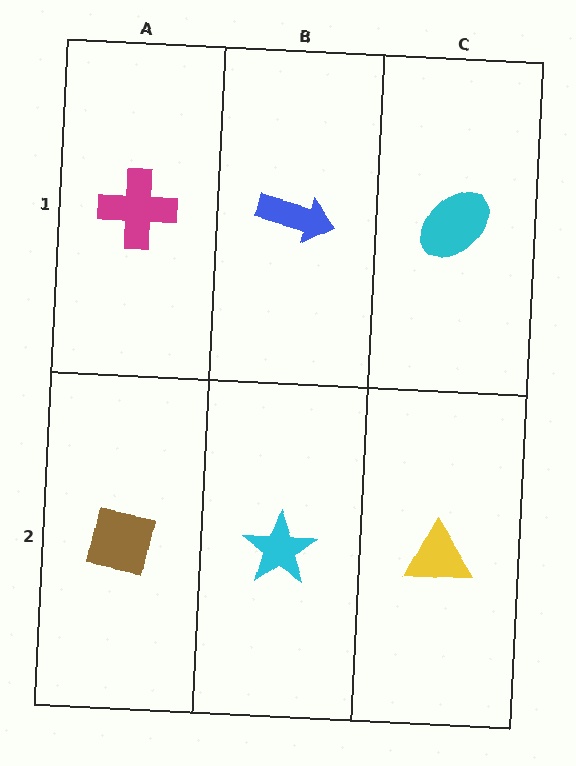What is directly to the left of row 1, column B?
A magenta cross.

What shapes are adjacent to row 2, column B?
A blue arrow (row 1, column B), a brown square (row 2, column A), a yellow triangle (row 2, column C).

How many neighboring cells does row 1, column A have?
2.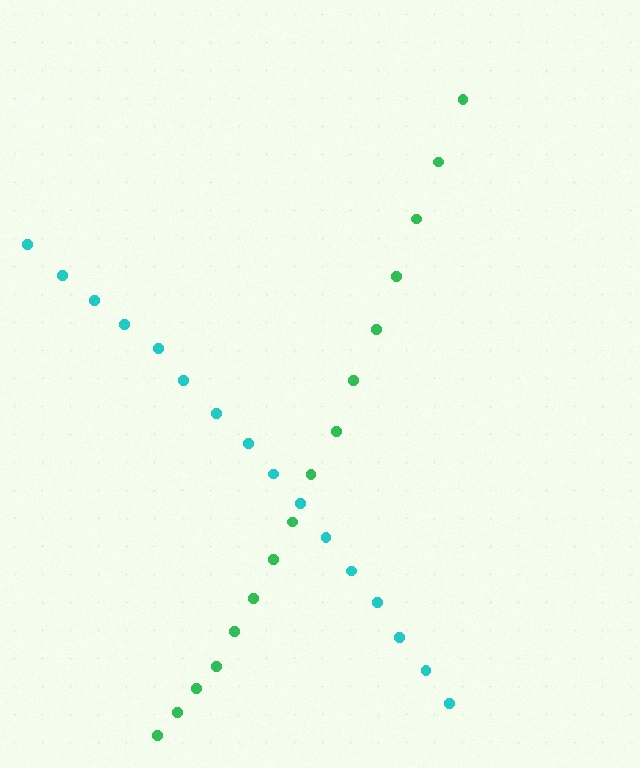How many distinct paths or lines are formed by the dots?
There are 2 distinct paths.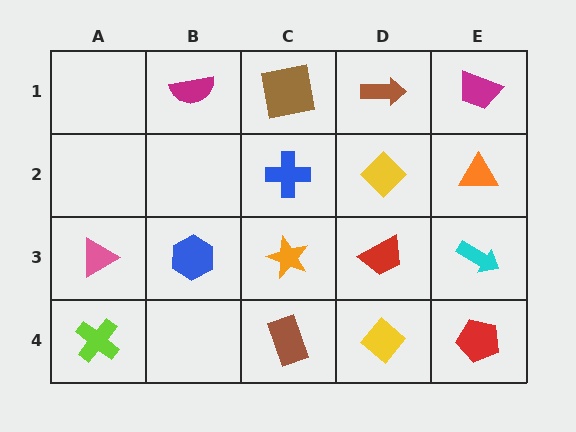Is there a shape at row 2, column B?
No, that cell is empty.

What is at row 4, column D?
A yellow diamond.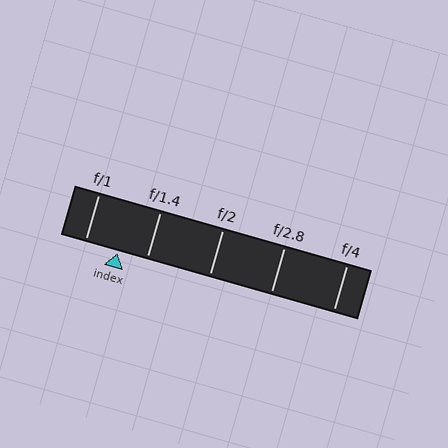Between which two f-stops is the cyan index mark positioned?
The index mark is between f/1 and f/1.4.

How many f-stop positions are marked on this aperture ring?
There are 5 f-stop positions marked.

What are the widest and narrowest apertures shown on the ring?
The widest aperture shown is f/1 and the narrowest is f/4.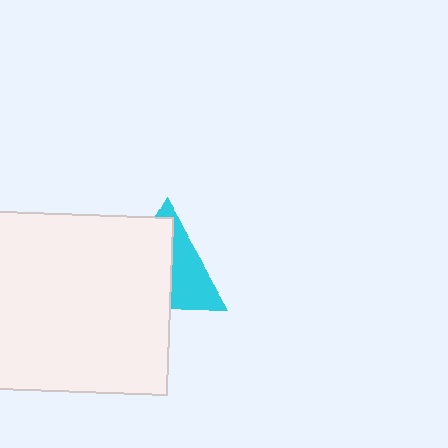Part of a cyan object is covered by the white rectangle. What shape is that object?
It is a triangle.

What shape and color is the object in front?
The object in front is a white rectangle.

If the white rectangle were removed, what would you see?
You would see the complete cyan triangle.